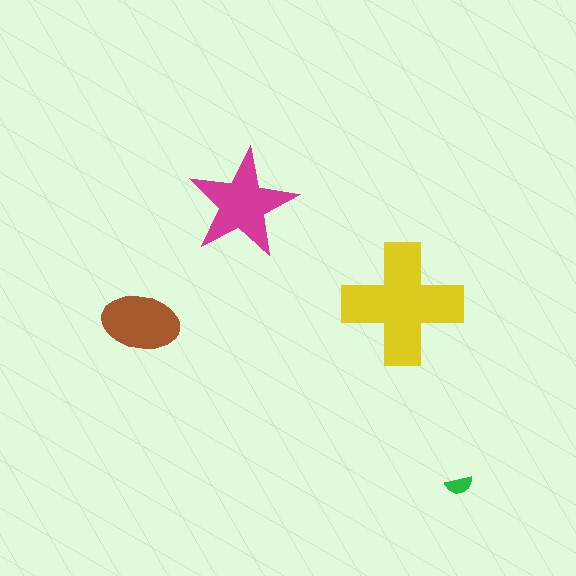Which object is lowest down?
The green semicircle is bottommost.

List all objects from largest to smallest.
The yellow cross, the magenta star, the brown ellipse, the green semicircle.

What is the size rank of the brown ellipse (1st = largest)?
3rd.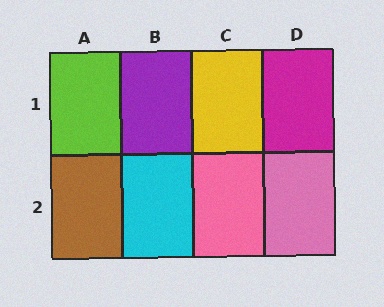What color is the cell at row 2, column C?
Pink.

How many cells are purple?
1 cell is purple.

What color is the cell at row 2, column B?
Cyan.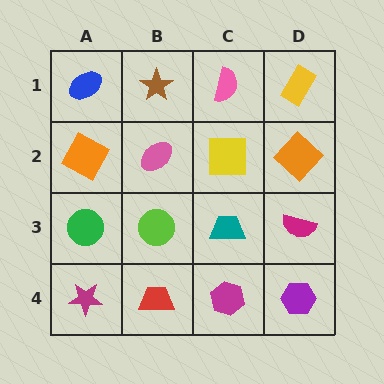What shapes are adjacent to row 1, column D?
An orange diamond (row 2, column D), a pink semicircle (row 1, column C).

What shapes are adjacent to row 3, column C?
A yellow square (row 2, column C), a magenta hexagon (row 4, column C), a lime circle (row 3, column B), a magenta semicircle (row 3, column D).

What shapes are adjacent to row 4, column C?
A teal trapezoid (row 3, column C), a red trapezoid (row 4, column B), a purple hexagon (row 4, column D).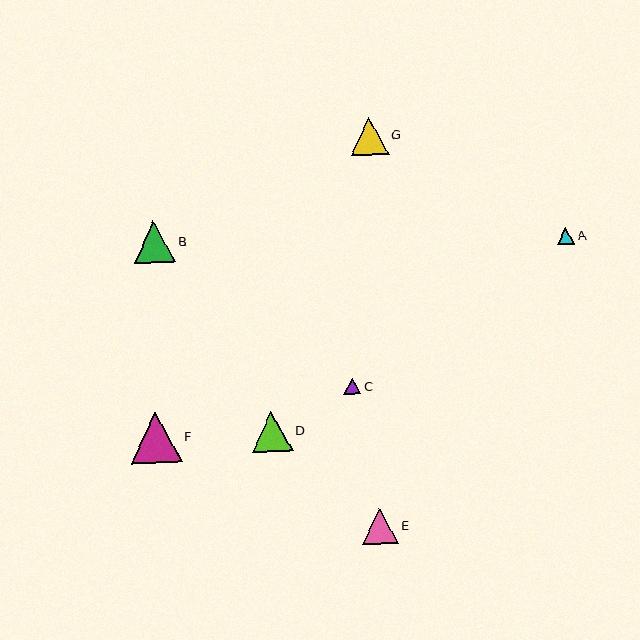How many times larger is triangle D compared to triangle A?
Triangle D is approximately 2.4 times the size of triangle A.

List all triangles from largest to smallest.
From largest to smallest: F, B, D, G, E, A, C.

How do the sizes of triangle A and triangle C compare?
Triangle A and triangle C are approximately the same size.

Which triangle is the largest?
Triangle F is the largest with a size of approximately 51 pixels.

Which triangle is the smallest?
Triangle C is the smallest with a size of approximately 17 pixels.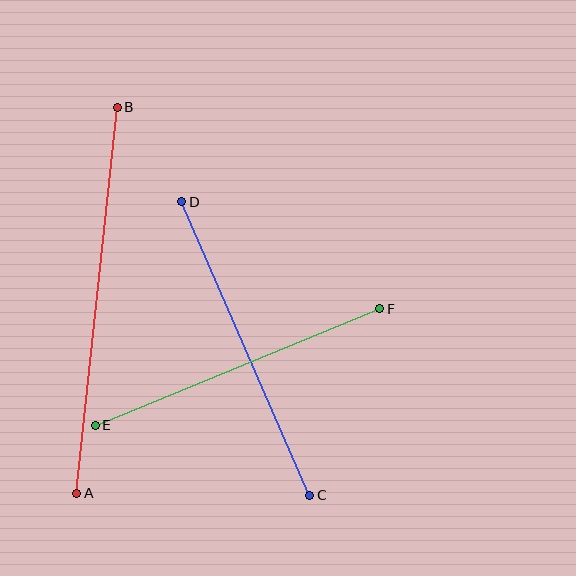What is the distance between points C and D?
The distance is approximately 320 pixels.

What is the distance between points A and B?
The distance is approximately 388 pixels.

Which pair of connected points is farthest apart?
Points A and B are farthest apart.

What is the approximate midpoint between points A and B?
The midpoint is at approximately (97, 300) pixels.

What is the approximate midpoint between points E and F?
The midpoint is at approximately (238, 367) pixels.